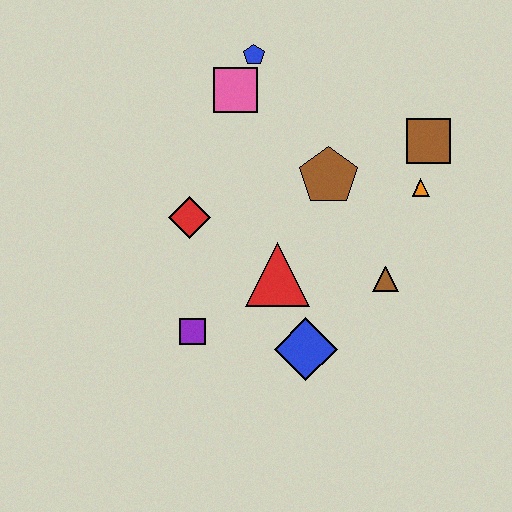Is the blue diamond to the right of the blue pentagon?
Yes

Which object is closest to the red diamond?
The red triangle is closest to the red diamond.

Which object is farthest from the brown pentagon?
The purple square is farthest from the brown pentagon.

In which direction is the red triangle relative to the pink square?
The red triangle is below the pink square.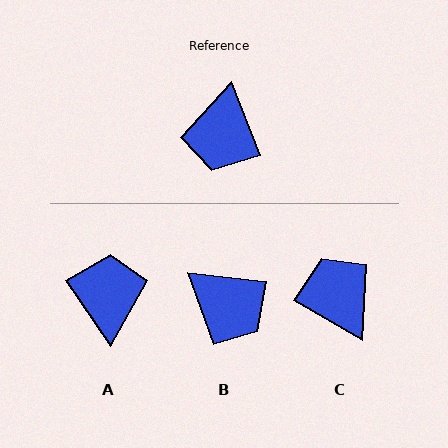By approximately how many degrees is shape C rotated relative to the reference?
Approximately 141 degrees clockwise.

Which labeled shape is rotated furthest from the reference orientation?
A, about 167 degrees away.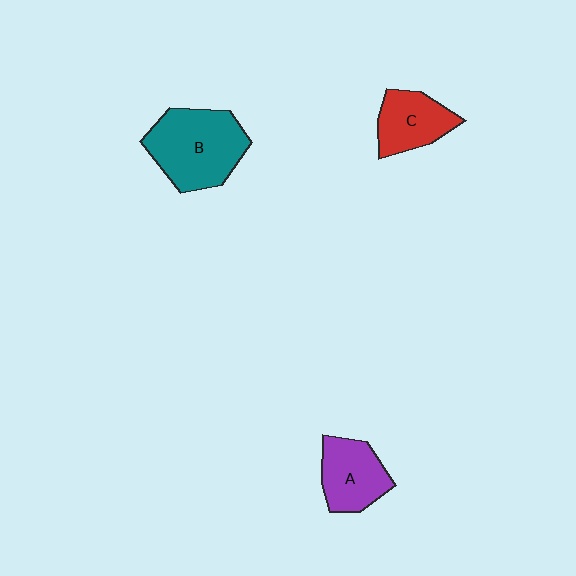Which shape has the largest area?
Shape B (teal).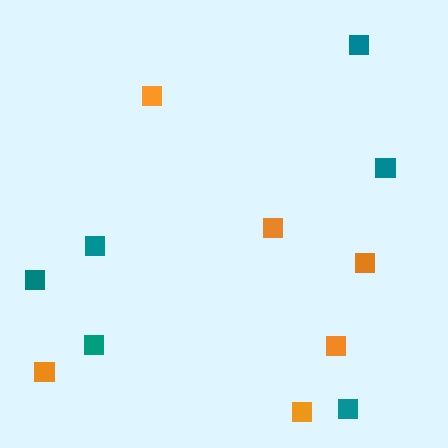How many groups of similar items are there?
There are 2 groups: one group of teal squares (6) and one group of orange squares (6).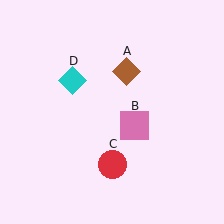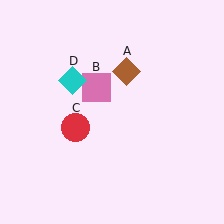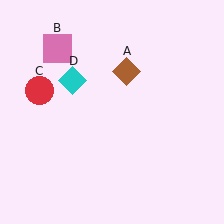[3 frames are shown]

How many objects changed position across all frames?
2 objects changed position: pink square (object B), red circle (object C).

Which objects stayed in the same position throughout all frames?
Brown diamond (object A) and cyan diamond (object D) remained stationary.